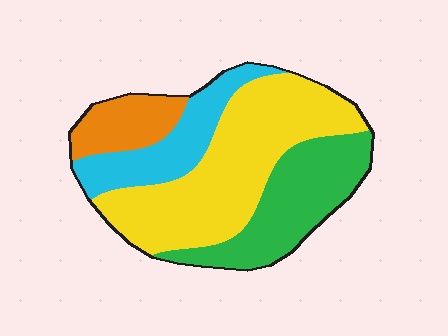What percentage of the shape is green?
Green takes up about one quarter (1/4) of the shape.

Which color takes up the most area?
Yellow, at roughly 45%.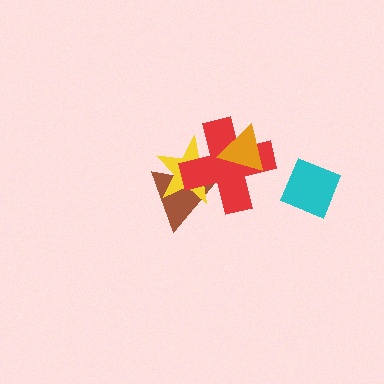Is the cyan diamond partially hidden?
No, no other shape covers it.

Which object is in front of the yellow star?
The red cross is in front of the yellow star.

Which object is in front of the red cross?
The orange triangle is in front of the red cross.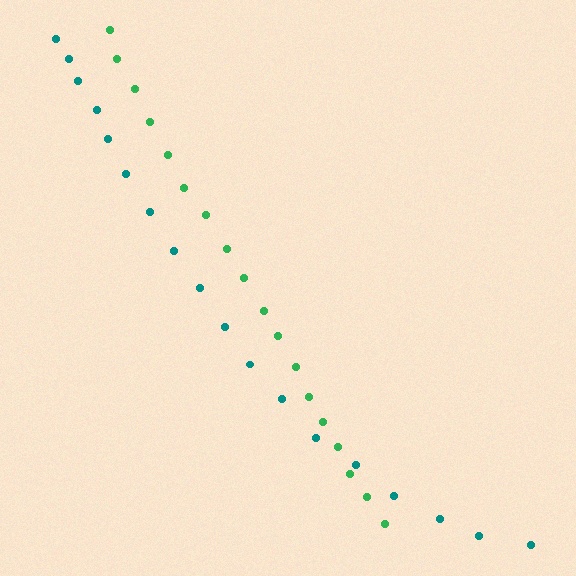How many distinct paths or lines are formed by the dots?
There are 2 distinct paths.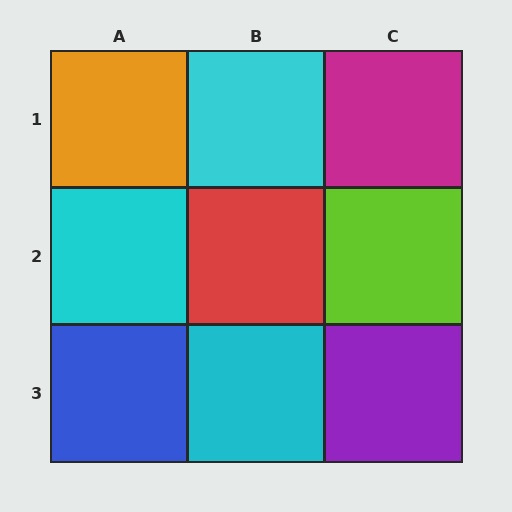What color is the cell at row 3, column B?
Cyan.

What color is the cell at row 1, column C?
Magenta.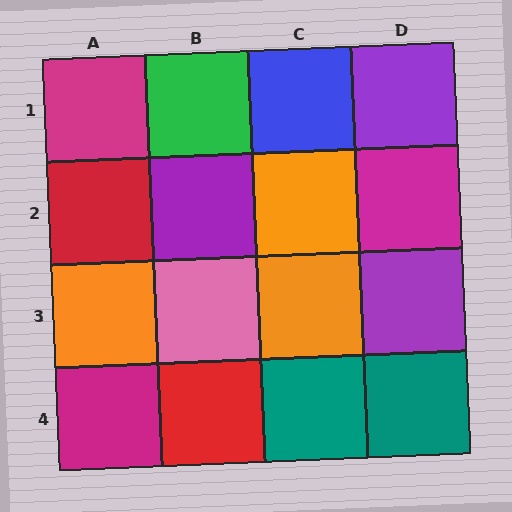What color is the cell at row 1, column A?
Magenta.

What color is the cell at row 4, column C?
Teal.